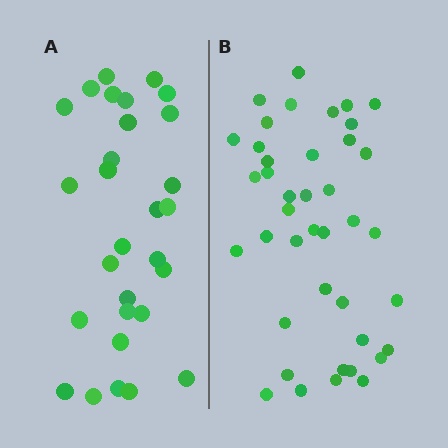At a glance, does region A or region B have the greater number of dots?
Region B (the right region) has more dots.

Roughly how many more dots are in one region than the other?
Region B has roughly 12 or so more dots than region A.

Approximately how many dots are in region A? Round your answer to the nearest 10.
About 30 dots. (The exact count is 29, which rounds to 30.)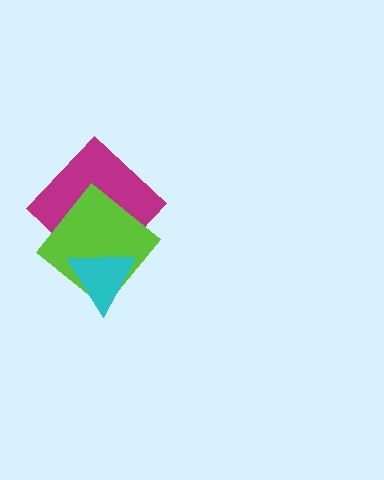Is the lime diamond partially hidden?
Yes, it is partially covered by another shape.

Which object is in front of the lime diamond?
The cyan triangle is in front of the lime diamond.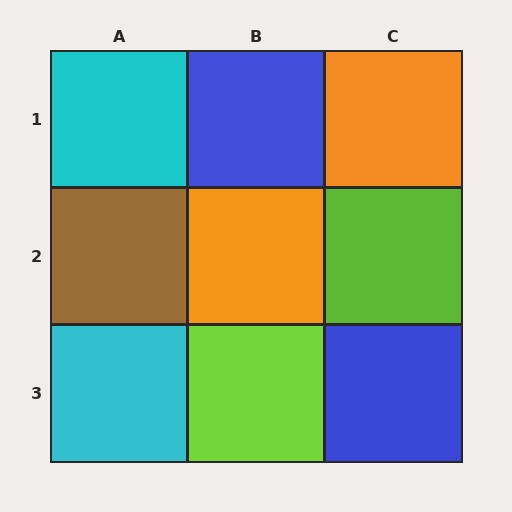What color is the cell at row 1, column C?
Orange.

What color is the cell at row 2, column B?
Orange.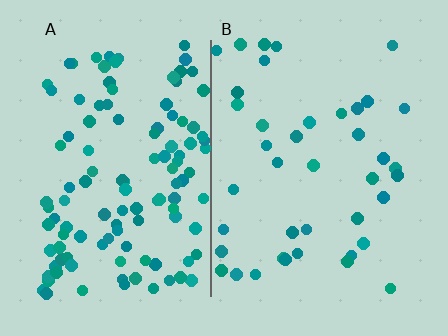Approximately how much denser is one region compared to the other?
Approximately 2.9× — region A over region B.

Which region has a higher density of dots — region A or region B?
A (the left).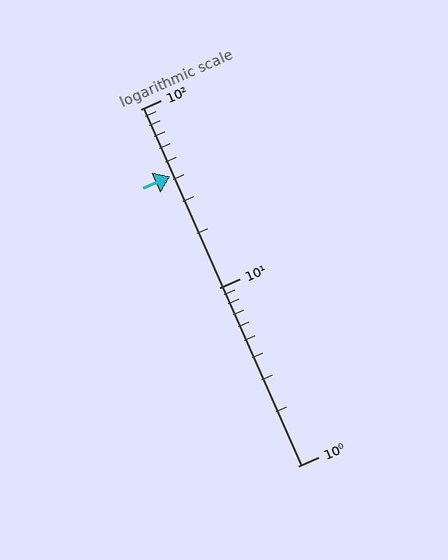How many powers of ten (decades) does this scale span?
The scale spans 2 decades, from 1 to 100.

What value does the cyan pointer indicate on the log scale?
The pointer indicates approximately 42.